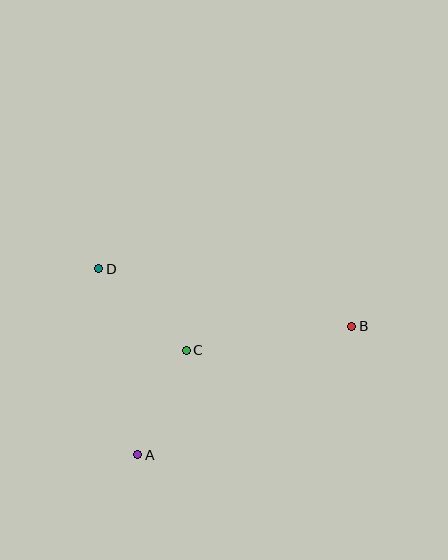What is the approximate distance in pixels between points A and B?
The distance between A and B is approximately 249 pixels.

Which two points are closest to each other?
Points A and C are closest to each other.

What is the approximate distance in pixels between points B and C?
The distance between B and C is approximately 167 pixels.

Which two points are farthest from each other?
Points B and D are farthest from each other.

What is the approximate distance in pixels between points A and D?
The distance between A and D is approximately 190 pixels.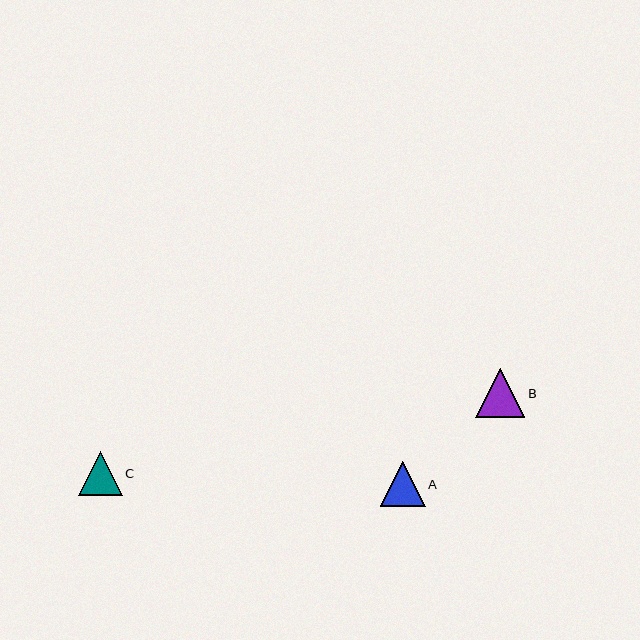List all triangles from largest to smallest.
From largest to smallest: B, A, C.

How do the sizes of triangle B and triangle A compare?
Triangle B and triangle A are approximately the same size.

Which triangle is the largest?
Triangle B is the largest with a size of approximately 49 pixels.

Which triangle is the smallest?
Triangle C is the smallest with a size of approximately 44 pixels.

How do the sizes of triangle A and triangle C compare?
Triangle A and triangle C are approximately the same size.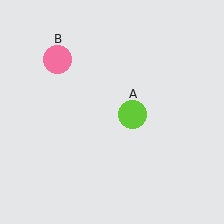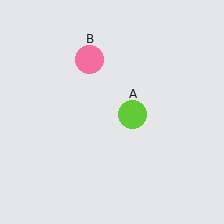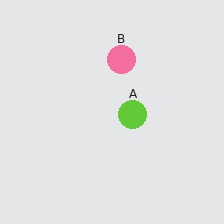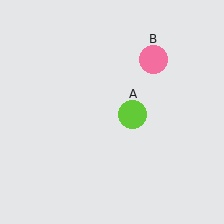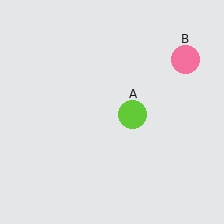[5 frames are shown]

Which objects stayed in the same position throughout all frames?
Lime circle (object A) remained stationary.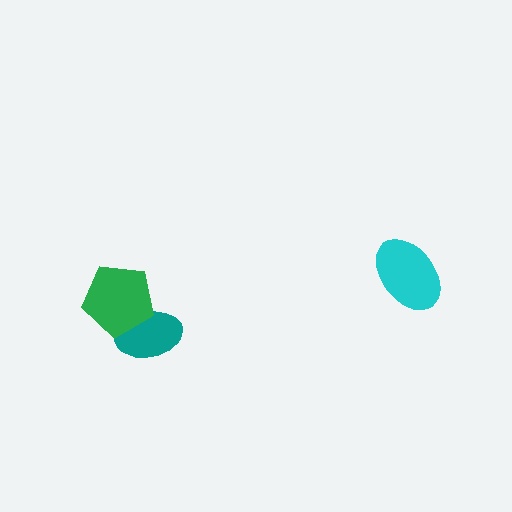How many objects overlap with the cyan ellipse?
0 objects overlap with the cyan ellipse.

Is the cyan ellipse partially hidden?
No, no other shape covers it.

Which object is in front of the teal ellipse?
The green pentagon is in front of the teal ellipse.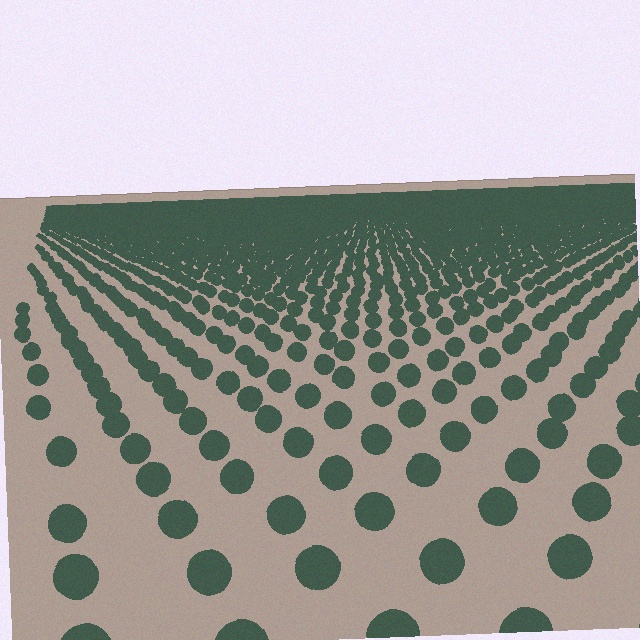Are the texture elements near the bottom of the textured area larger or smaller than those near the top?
Larger. Near the bottom, elements are closer to the viewer and appear at a bigger on-screen size.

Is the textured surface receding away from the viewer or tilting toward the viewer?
The surface is receding away from the viewer. Texture elements get smaller and denser toward the top.